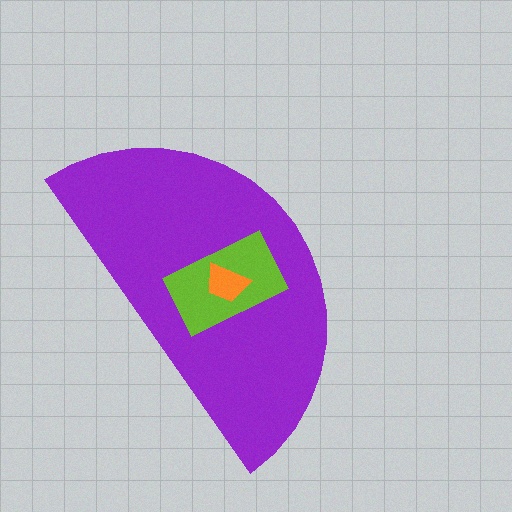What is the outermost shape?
The purple semicircle.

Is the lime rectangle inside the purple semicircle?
Yes.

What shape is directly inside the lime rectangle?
The orange trapezoid.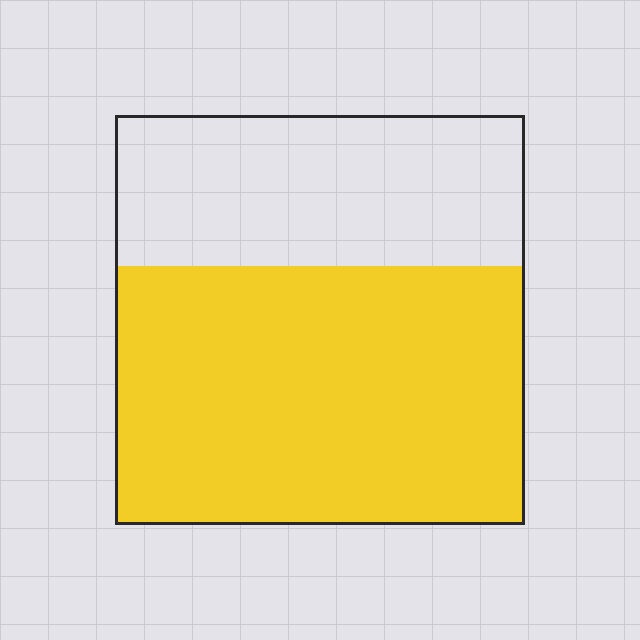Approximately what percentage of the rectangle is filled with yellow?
Approximately 65%.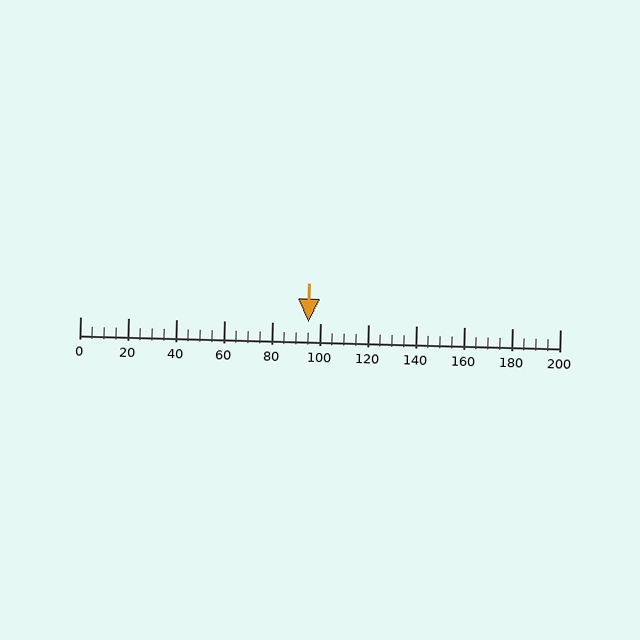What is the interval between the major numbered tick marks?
The major tick marks are spaced 20 units apart.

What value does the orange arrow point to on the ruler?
The orange arrow points to approximately 95.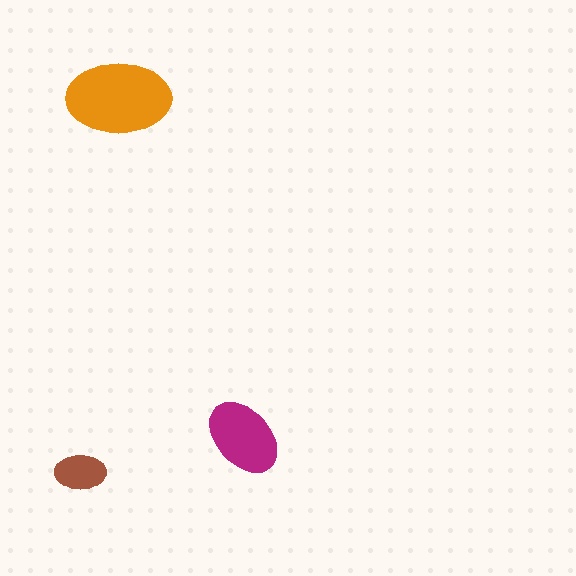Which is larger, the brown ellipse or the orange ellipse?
The orange one.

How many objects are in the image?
There are 3 objects in the image.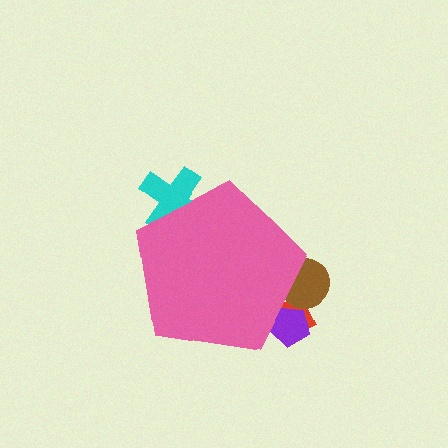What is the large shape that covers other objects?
A pink pentagon.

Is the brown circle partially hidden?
Yes, the brown circle is partially hidden behind the pink pentagon.